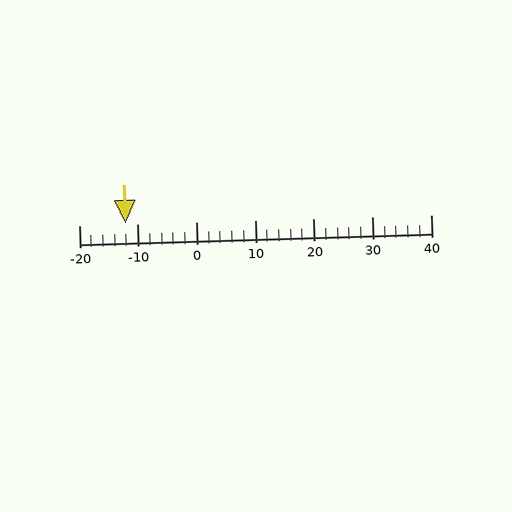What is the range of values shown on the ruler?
The ruler shows values from -20 to 40.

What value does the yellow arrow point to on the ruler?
The yellow arrow points to approximately -12.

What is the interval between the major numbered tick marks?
The major tick marks are spaced 10 units apart.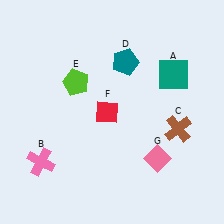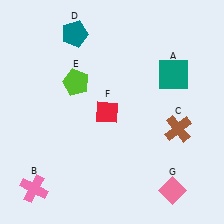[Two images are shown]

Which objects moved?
The objects that moved are: the pink cross (B), the teal pentagon (D), the pink diamond (G).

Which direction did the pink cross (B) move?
The pink cross (B) moved down.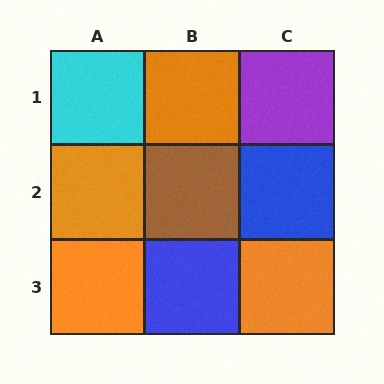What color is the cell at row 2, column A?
Orange.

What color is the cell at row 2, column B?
Brown.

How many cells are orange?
4 cells are orange.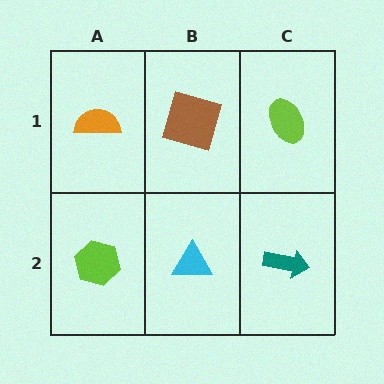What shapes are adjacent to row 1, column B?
A cyan triangle (row 2, column B), an orange semicircle (row 1, column A), a lime ellipse (row 1, column C).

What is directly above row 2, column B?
A brown square.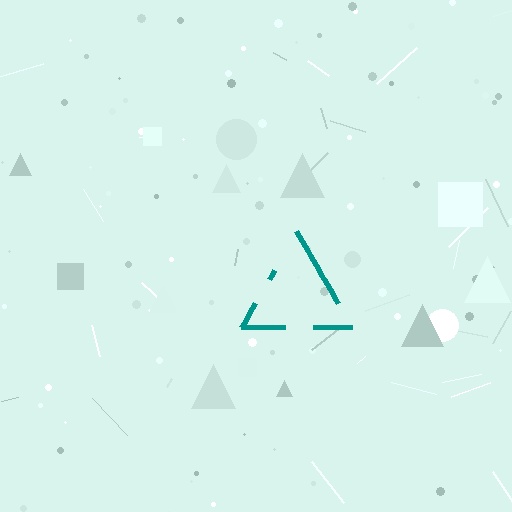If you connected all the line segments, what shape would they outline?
They would outline a triangle.